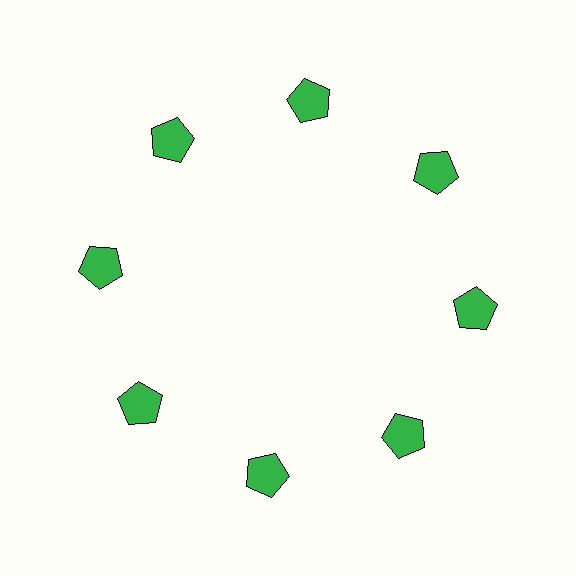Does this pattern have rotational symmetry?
Yes, this pattern has 8-fold rotational symmetry. It looks the same after rotating 45 degrees around the center.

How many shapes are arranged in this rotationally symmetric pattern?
There are 8 shapes, arranged in 8 groups of 1.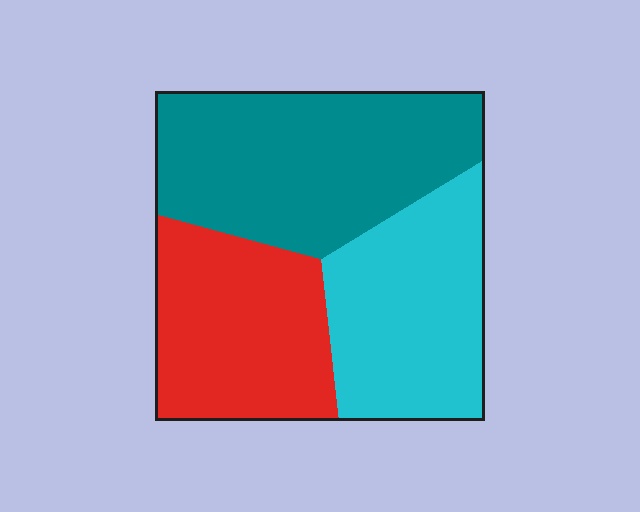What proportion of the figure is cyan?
Cyan takes up about one third (1/3) of the figure.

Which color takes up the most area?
Teal, at roughly 40%.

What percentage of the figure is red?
Red takes up between a quarter and a half of the figure.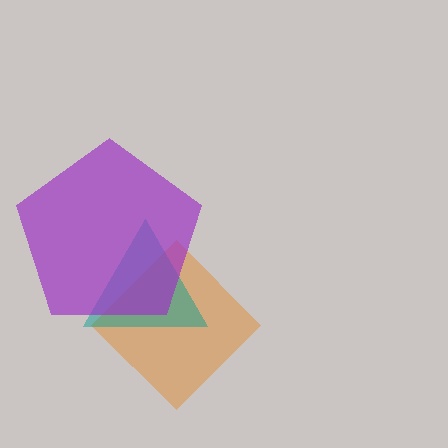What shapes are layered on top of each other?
The layered shapes are: an orange diamond, a teal triangle, a purple pentagon.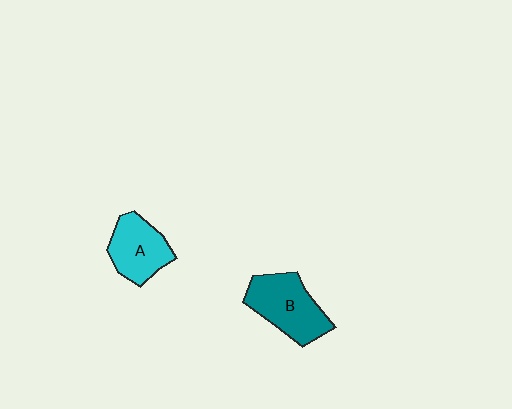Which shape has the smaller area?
Shape A (cyan).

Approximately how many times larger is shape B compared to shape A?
Approximately 1.2 times.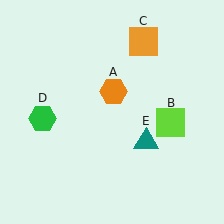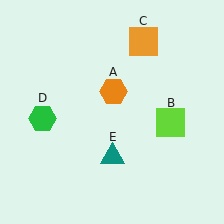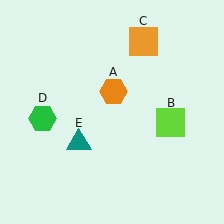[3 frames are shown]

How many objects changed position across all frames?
1 object changed position: teal triangle (object E).